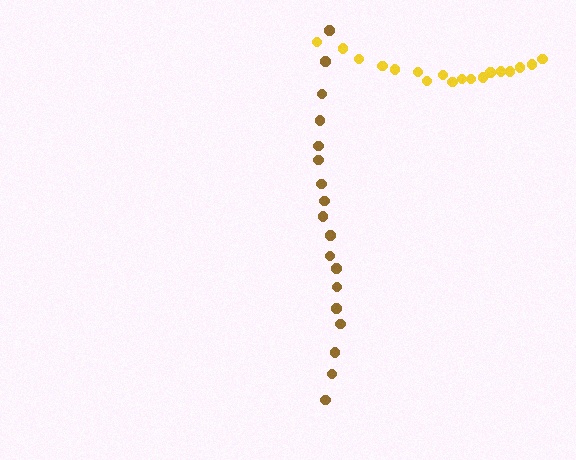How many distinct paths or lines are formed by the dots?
There are 2 distinct paths.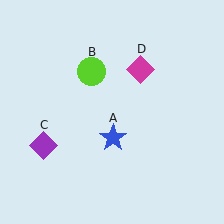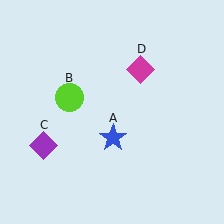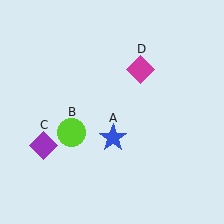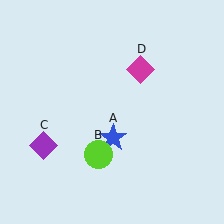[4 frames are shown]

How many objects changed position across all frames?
1 object changed position: lime circle (object B).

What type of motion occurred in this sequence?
The lime circle (object B) rotated counterclockwise around the center of the scene.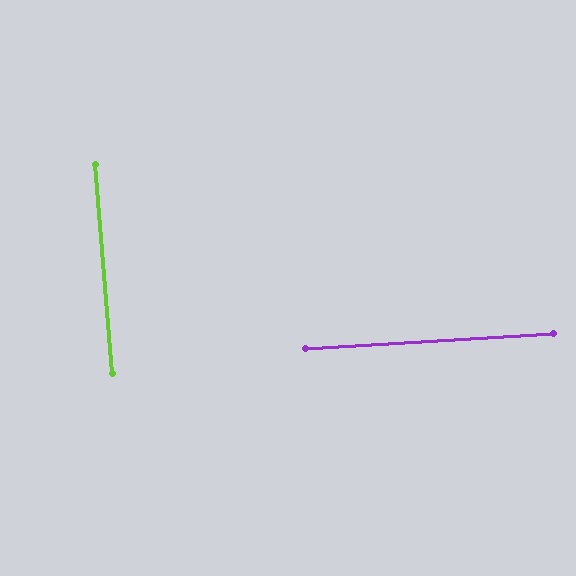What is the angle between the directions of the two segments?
Approximately 89 degrees.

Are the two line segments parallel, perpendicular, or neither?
Perpendicular — they meet at approximately 89°.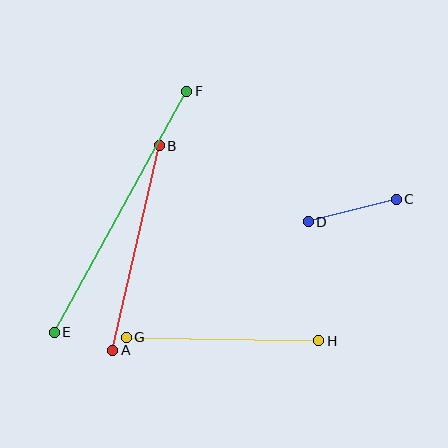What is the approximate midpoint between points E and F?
The midpoint is at approximately (121, 212) pixels.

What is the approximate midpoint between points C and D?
The midpoint is at approximately (352, 211) pixels.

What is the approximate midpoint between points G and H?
The midpoint is at approximately (222, 339) pixels.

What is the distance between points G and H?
The distance is approximately 192 pixels.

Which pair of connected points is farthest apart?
Points E and F are farthest apart.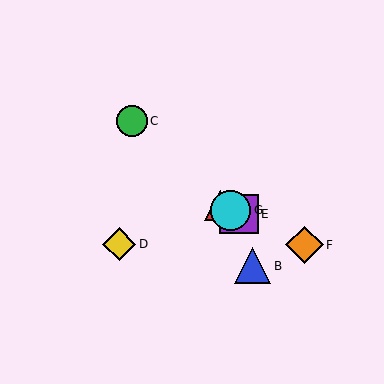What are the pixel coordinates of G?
Object G is at (231, 210).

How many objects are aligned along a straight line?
4 objects (A, E, F, G) are aligned along a straight line.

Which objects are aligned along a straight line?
Objects A, E, F, G are aligned along a straight line.